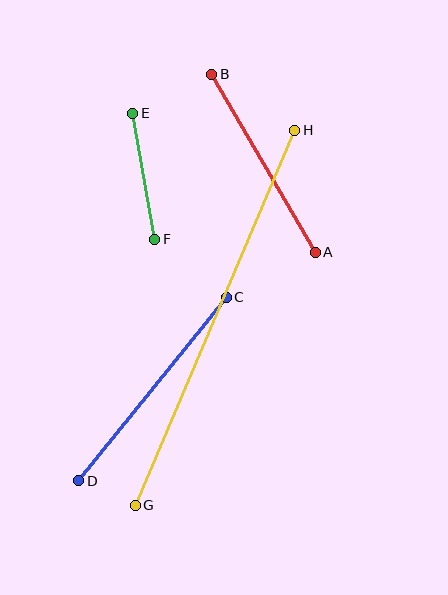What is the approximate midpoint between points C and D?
The midpoint is at approximately (153, 389) pixels.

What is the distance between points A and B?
The distance is approximately 206 pixels.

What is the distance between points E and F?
The distance is approximately 128 pixels.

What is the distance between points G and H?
The distance is approximately 408 pixels.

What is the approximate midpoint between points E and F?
The midpoint is at approximately (144, 176) pixels.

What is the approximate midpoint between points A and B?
The midpoint is at approximately (263, 163) pixels.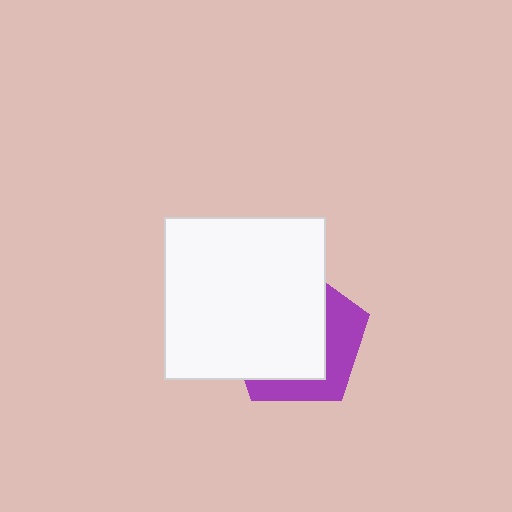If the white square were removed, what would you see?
You would see the complete purple pentagon.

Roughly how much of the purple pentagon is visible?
A small part of it is visible (roughly 36%).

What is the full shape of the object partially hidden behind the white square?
The partially hidden object is a purple pentagon.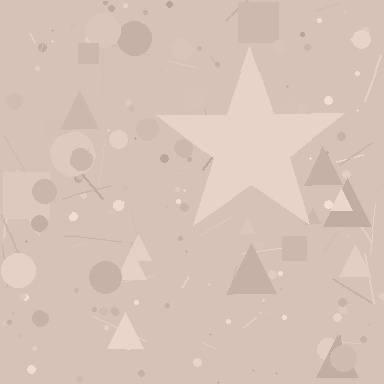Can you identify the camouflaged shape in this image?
The camouflaged shape is a star.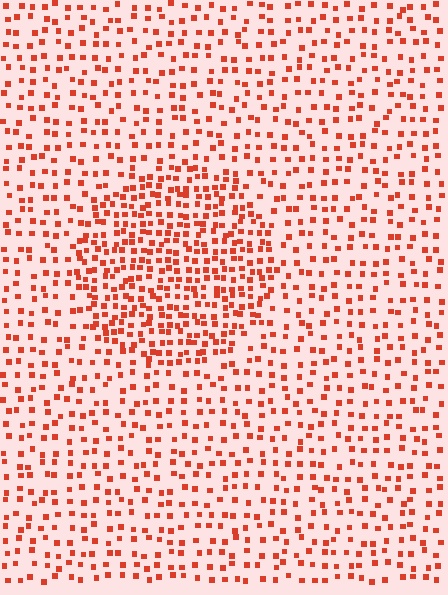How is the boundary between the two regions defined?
The boundary is defined by a change in element density (approximately 1.9x ratio). All elements are the same color, size, and shape.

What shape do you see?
I see a circle.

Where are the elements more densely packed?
The elements are more densely packed inside the circle boundary.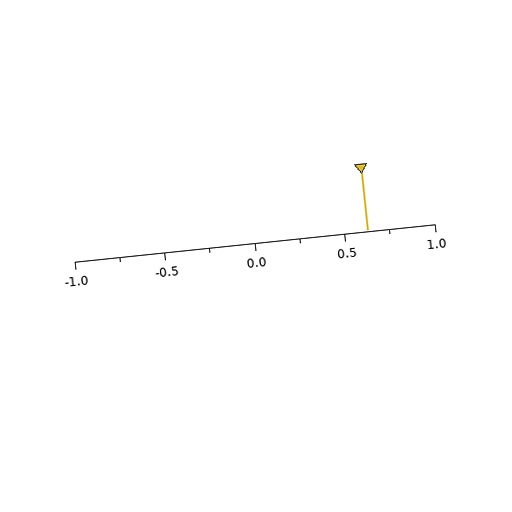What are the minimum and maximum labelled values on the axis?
The axis runs from -1.0 to 1.0.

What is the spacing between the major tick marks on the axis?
The major ticks are spaced 0.5 apart.